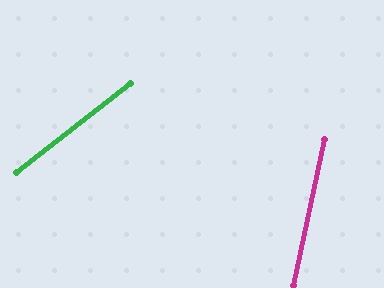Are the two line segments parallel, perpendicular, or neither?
Neither parallel nor perpendicular — they differ by about 40°.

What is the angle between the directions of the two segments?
Approximately 40 degrees.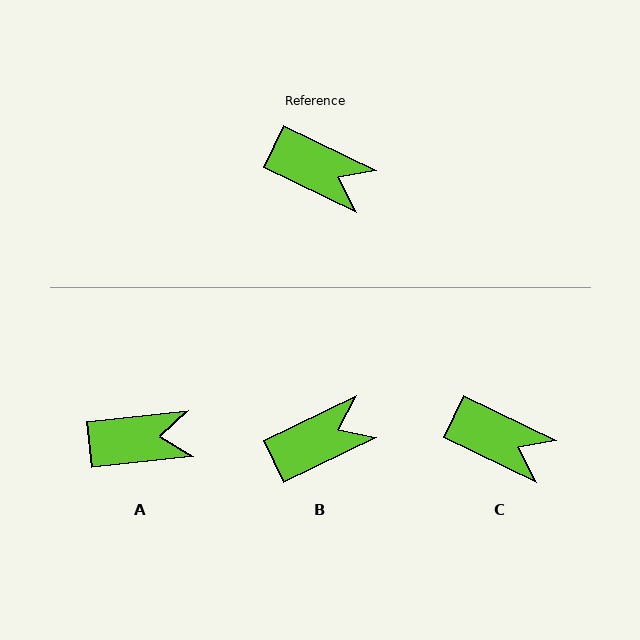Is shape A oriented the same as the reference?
No, it is off by about 32 degrees.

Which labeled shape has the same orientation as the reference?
C.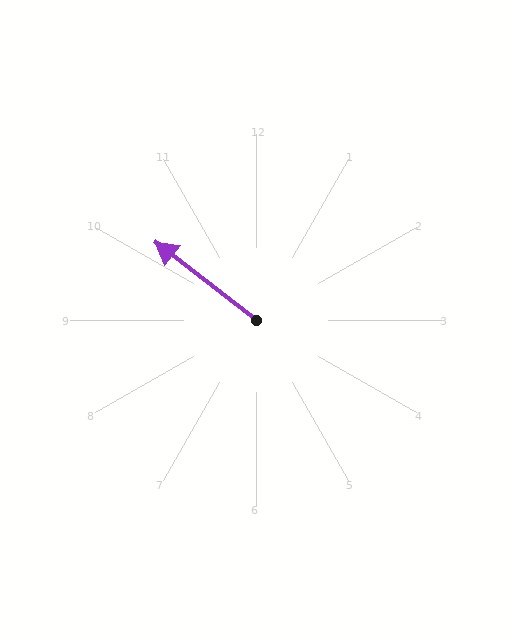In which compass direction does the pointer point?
Northwest.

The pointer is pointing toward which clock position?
Roughly 10 o'clock.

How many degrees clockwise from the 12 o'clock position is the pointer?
Approximately 308 degrees.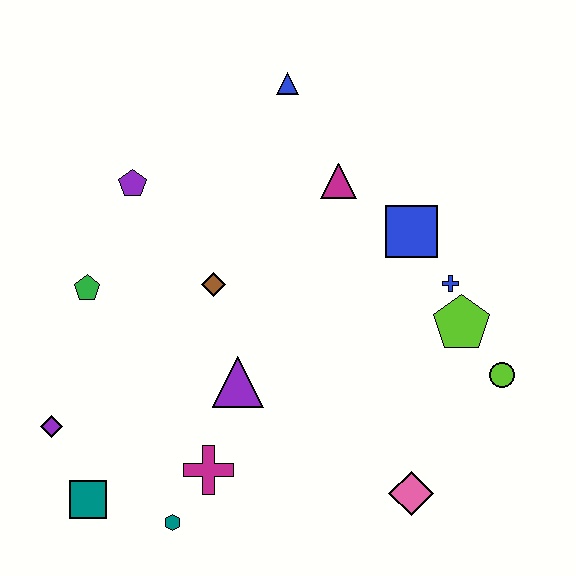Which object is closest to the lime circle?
The lime pentagon is closest to the lime circle.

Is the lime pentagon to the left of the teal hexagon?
No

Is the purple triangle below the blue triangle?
Yes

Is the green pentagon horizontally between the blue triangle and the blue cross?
No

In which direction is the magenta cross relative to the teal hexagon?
The magenta cross is above the teal hexagon.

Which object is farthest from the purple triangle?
The blue triangle is farthest from the purple triangle.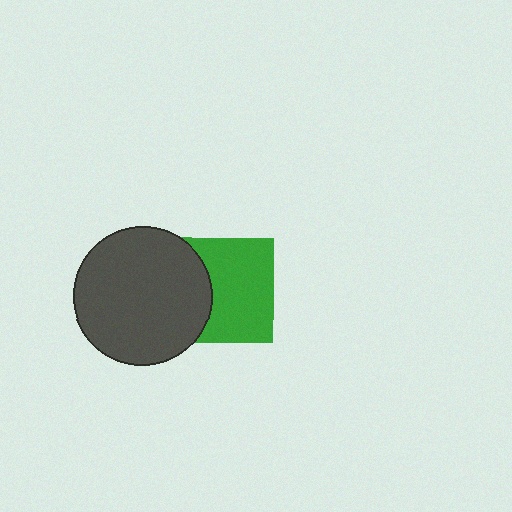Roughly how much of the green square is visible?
Most of it is visible (roughly 66%).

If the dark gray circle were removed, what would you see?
You would see the complete green square.